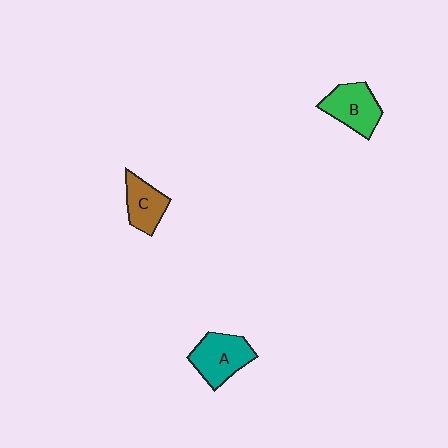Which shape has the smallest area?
Shape C (brown).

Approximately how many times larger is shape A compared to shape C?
Approximately 1.3 times.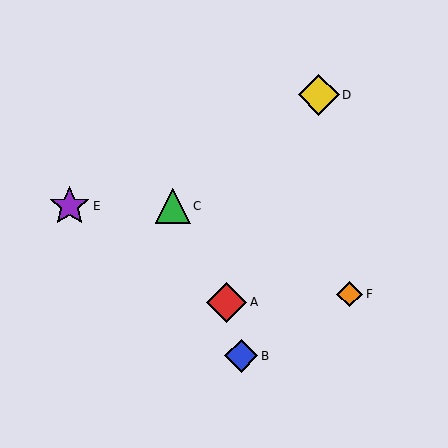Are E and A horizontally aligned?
No, E is at y≈206 and A is at y≈302.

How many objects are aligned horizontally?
2 objects (C, E) are aligned horizontally.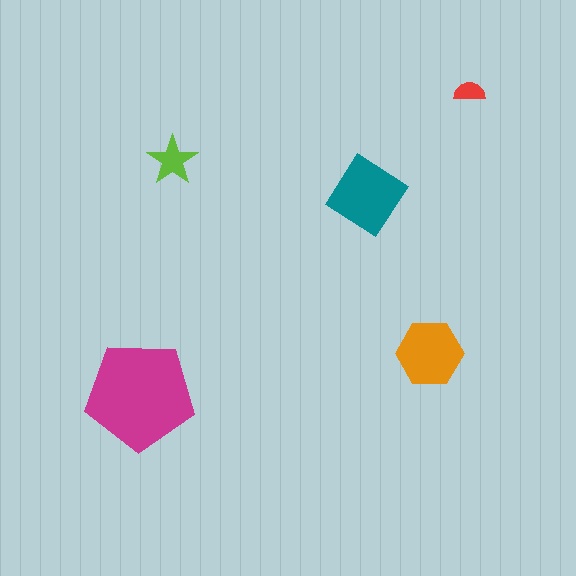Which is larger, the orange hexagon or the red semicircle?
The orange hexagon.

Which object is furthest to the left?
The magenta pentagon is leftmost.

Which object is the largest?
The magenta pentagon.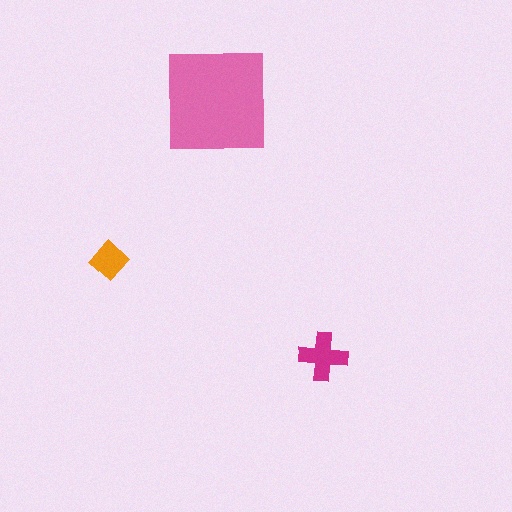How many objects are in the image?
There are 3 objects in the image.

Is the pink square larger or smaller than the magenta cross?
Larger.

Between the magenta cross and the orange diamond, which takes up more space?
The magenta cross.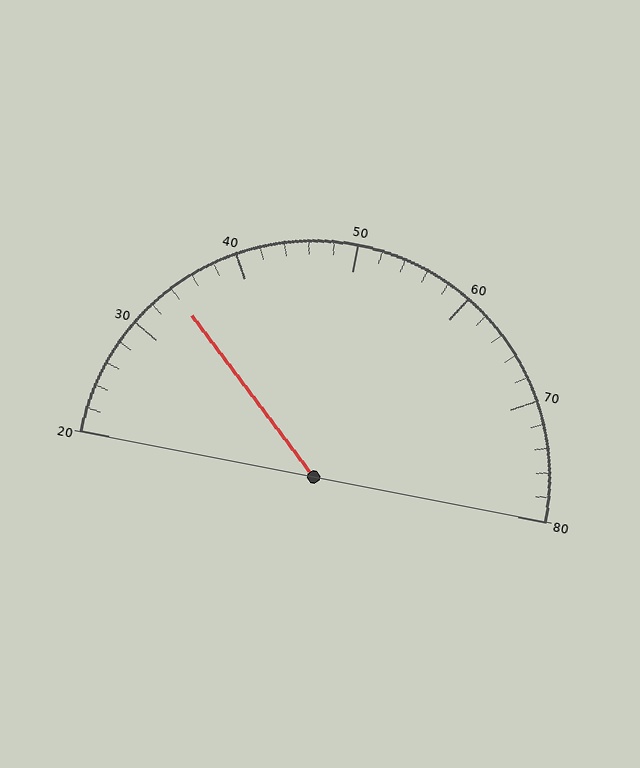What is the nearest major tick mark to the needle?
The nearest major tick mark is 30.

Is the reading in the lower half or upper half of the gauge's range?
The reading is in the lower half of the range (20 to 80).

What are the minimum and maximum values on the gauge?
The gauge ranges from 20 to 80.